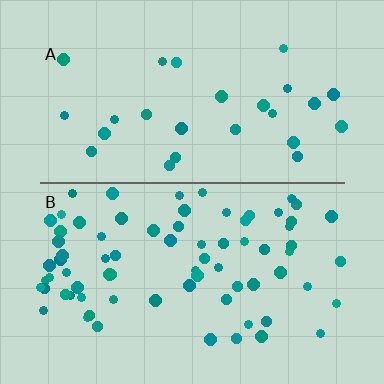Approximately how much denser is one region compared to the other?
Approximately 2.9× — region B over region A.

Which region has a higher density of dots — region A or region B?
B (the bottom).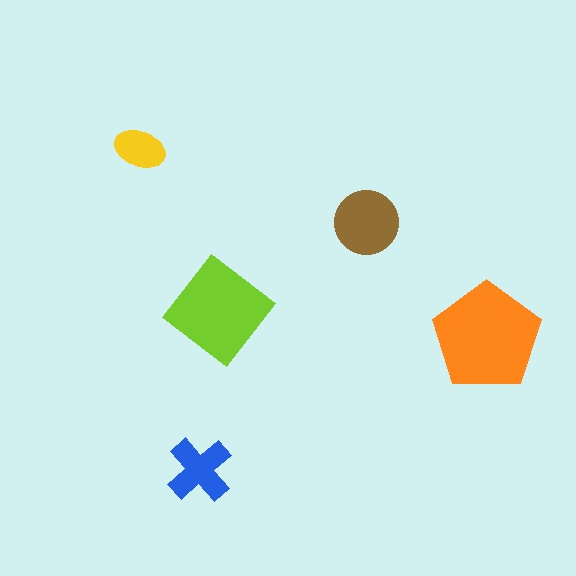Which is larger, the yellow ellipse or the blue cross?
The blue cross.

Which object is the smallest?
The yellow ellipse.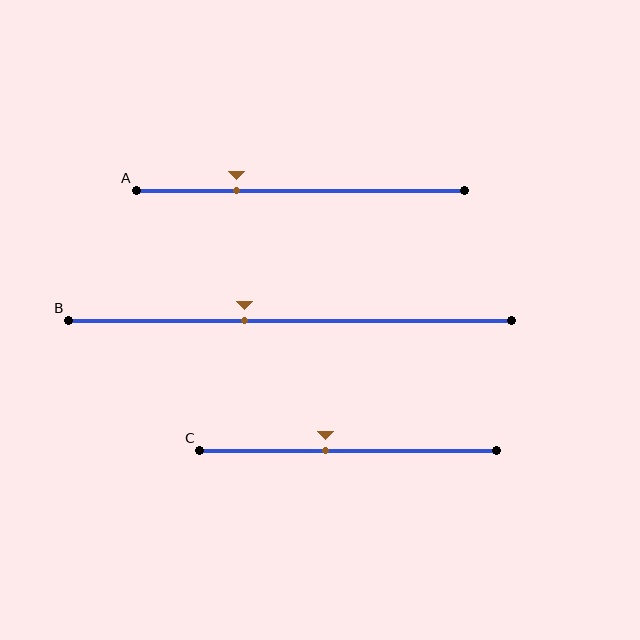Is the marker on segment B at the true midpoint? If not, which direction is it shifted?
No, the marker on segment B is shifted to the left by about 10% of the segment length.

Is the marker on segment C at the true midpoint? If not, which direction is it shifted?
No, the marker on segment C is shifted to the left by about 8% of the segment length.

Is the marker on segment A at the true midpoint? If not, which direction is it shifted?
No, the marker on segment A is shifted to the left by about 19% of the segment length.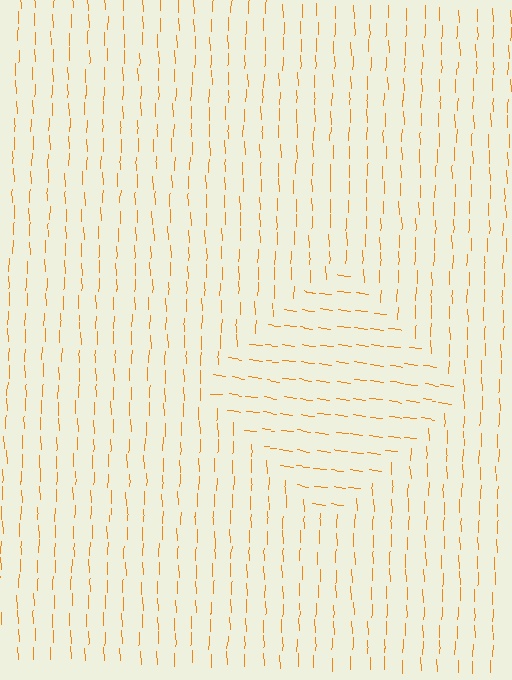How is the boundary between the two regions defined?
The boundary is defined purely by a change in line orientation (approximately 81 degrees difference). All lines are the same color and thickness.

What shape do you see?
I see a diamond.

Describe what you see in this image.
The image is filled with small orange line segments. A diamond region in the image has lines oriented differently from the surrounding lines, creating a visible texture boundary.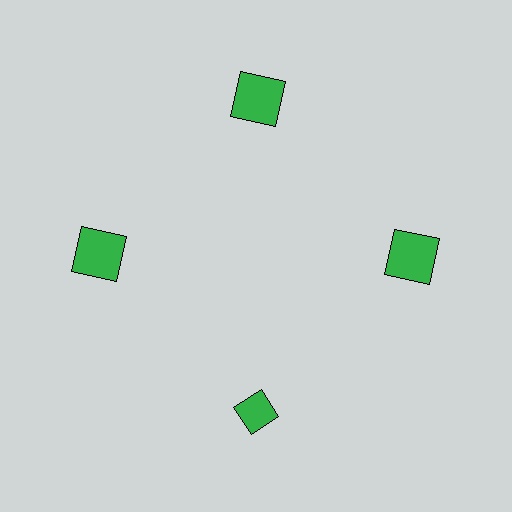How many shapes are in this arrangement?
There are 4 shapes arranged in a ring pattern.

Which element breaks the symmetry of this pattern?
The green diamond at roughly the 6 o'clock position breaks the symmetry. All other shapes are green squares.